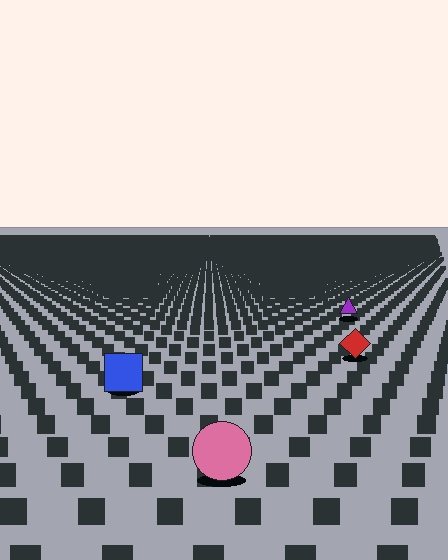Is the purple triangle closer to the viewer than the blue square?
No. The blue square is closer — you can tell from the texture gradient: the ground texture is coarser near it.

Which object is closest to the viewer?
The pink circle is closest. The texture marks near it are larger and more spread out.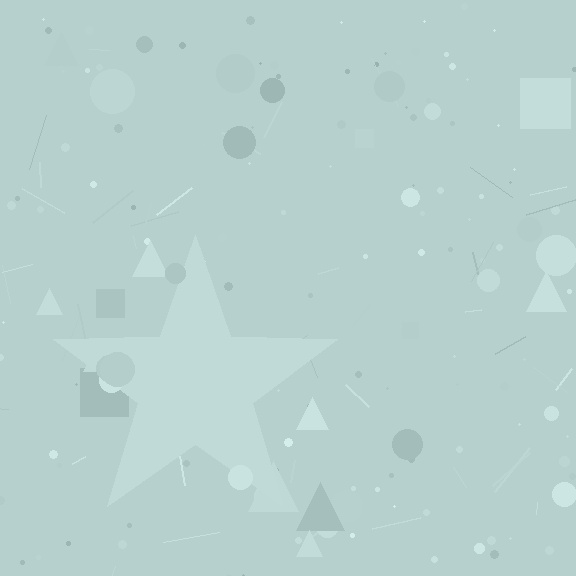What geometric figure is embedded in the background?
A star is embedded in the background.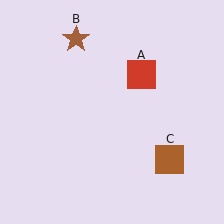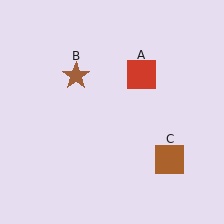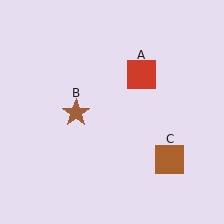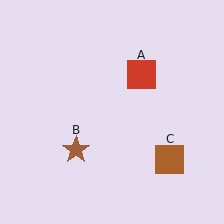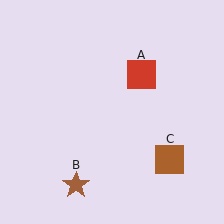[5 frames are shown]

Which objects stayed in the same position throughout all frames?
Red square (object A) and brown square (object C) remained stationary.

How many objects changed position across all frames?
1 object changed position: brown star (object B).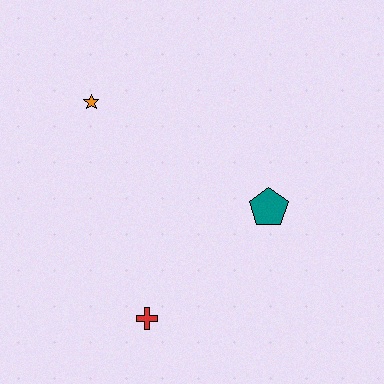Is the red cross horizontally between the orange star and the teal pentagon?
Yes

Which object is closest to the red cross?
The teal pentagon is closest to the red cross.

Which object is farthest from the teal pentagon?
The orange star is farthest from the teal pentagon.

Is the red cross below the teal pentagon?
Yes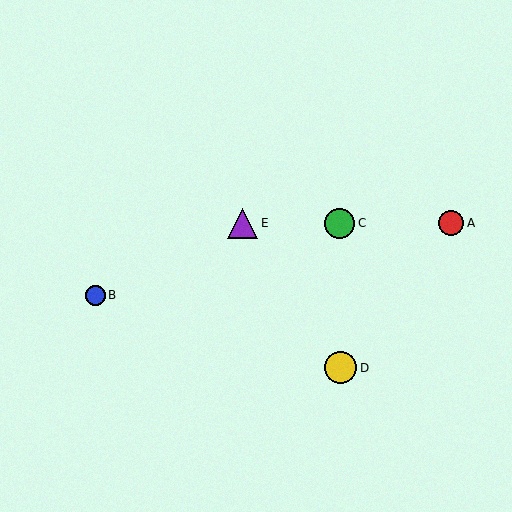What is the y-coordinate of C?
Object C is at y≈223.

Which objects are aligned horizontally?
Objects A, C, E are aligned horizontally.